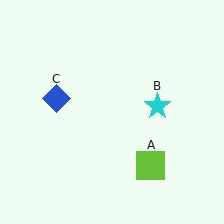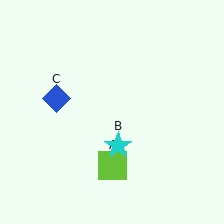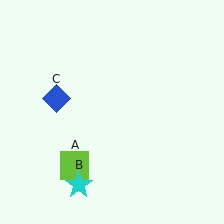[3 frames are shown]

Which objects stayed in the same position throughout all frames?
Blue diamond (object C) remained stationary.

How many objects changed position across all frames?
2 objects changed position: lime square (object A), cyan star (object B).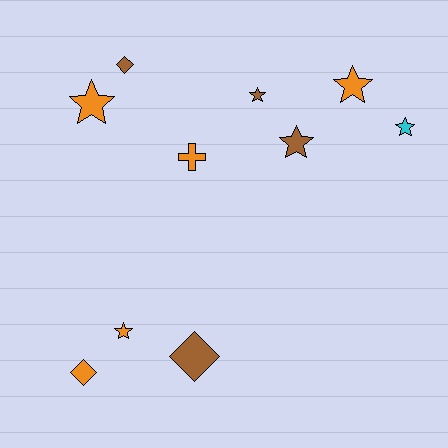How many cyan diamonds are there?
There are no cyan diamonds.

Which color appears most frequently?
Orange, with 5 objects.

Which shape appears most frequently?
Star, with 6 objects.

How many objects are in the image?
There are 10 objects.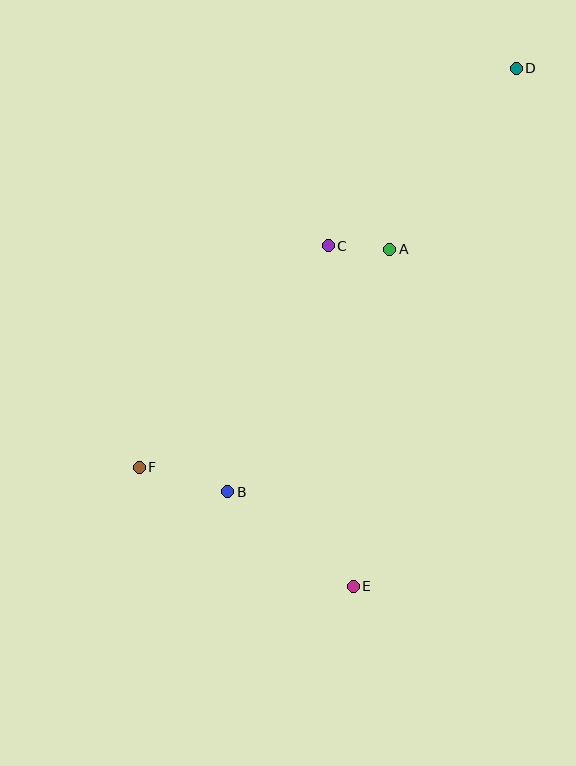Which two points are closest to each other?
Points A and C are closest to each other.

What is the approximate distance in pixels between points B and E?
The distance between B and E is approximately 157 pixels.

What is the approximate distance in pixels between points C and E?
The distance between C and E is approximately 341 pixels.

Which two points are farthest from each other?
Points D and F are farthest from each other.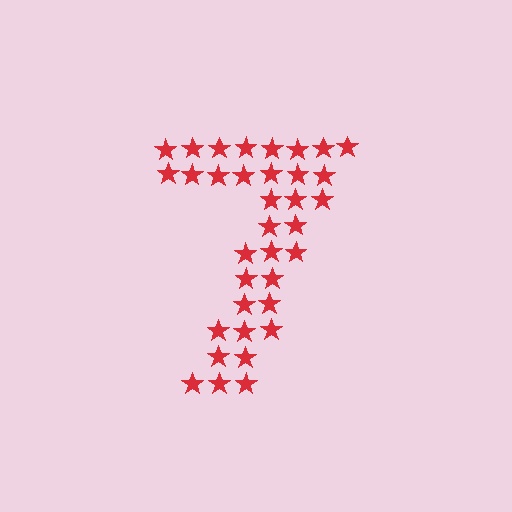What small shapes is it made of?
It is made of small stars.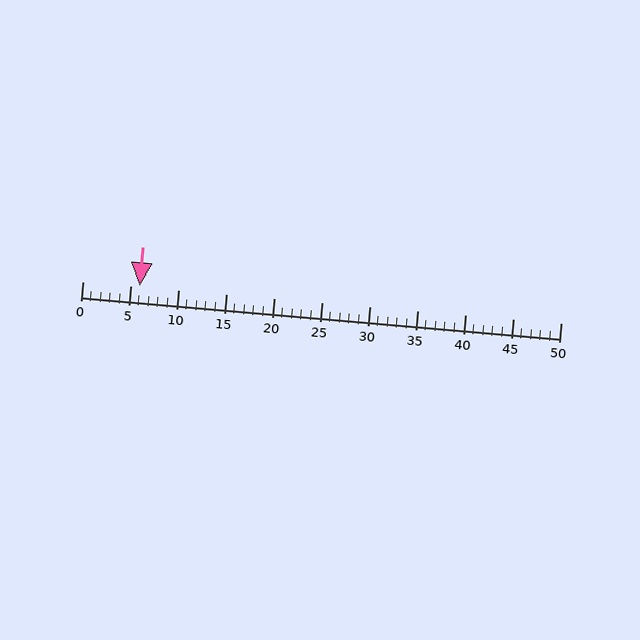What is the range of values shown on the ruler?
The ruler shows values from 0 to 50.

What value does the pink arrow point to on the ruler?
The pink arrow points to approximately 6.